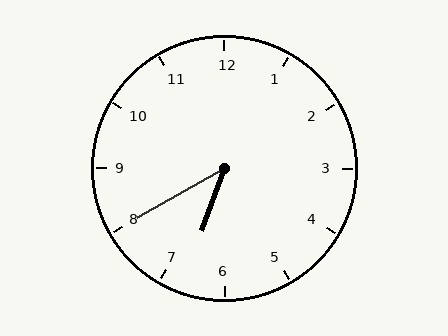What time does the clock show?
6:40.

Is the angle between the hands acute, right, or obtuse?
It is acute.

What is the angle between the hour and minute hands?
Approximately 40 degrees.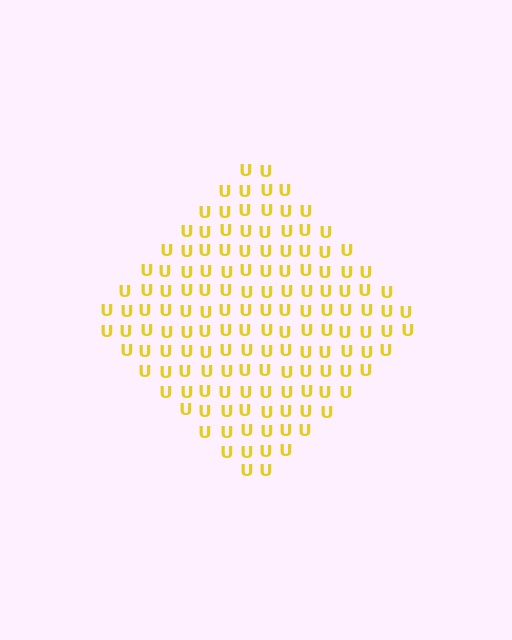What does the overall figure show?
The overall figure shows a diamond.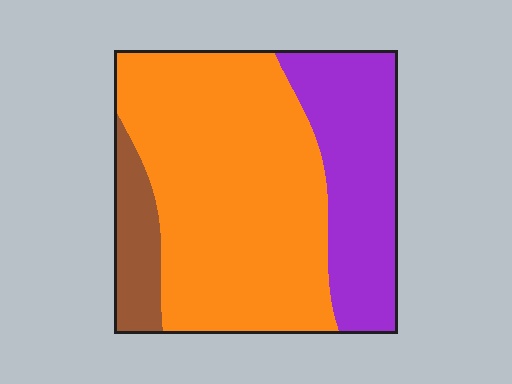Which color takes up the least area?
Brown, at roughly 10%.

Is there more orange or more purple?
Orange.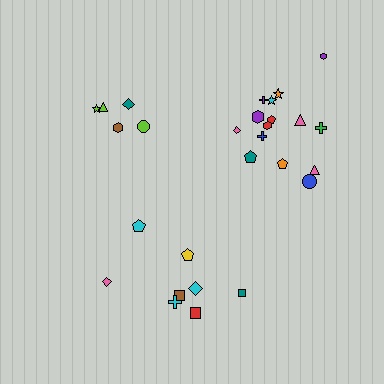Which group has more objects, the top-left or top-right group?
The top-right group.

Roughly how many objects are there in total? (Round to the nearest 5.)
Roughly 30 objects in total.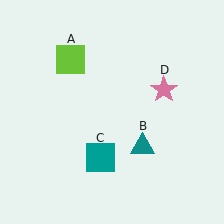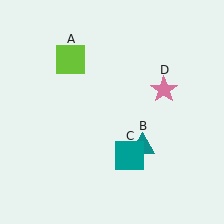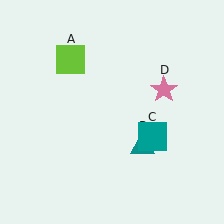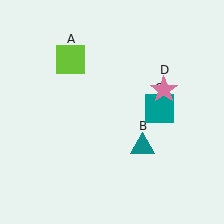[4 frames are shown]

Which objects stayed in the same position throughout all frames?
Lime square (object A) and teal triangle (object B) and pink star (object D) remained stationary.